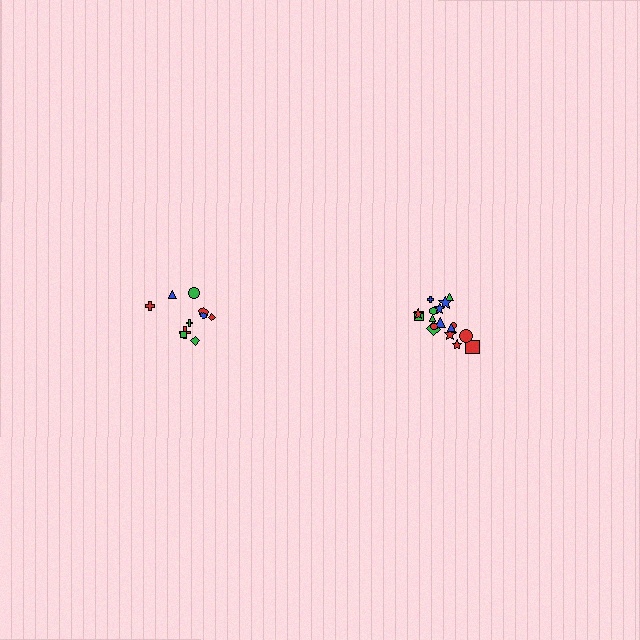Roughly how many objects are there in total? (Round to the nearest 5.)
Roughly 30 objects in total.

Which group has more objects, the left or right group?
The right group.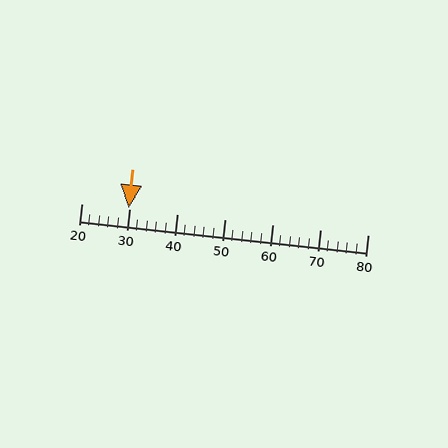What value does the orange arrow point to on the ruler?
The orange arrow points to approximately 30.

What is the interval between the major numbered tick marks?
The major tick marks are spaced 10 units apart.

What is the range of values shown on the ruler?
The ruler shows values from 20 to 80.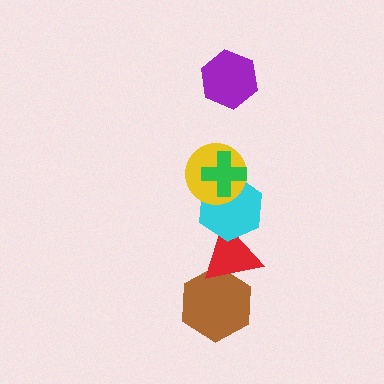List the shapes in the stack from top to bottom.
From top to bottom: the purple hexagon, the green cross, the yellow circle, the cyan hexagon, the red triangle, the brown hexagon.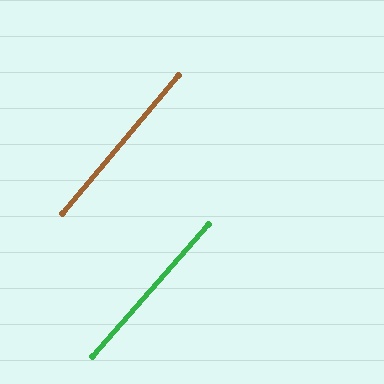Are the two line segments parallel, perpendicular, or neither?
Parallel — their directions differ by only 1.3°.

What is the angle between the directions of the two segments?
Approximately 1 degree.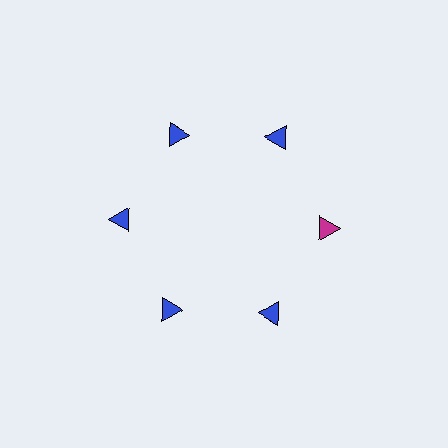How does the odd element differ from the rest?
It has a different color: magenta instead of blue.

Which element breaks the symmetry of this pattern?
The magenta triangle at roughly the 3 o'clock position breaks the symmetry. All other shapes are blue triangles.